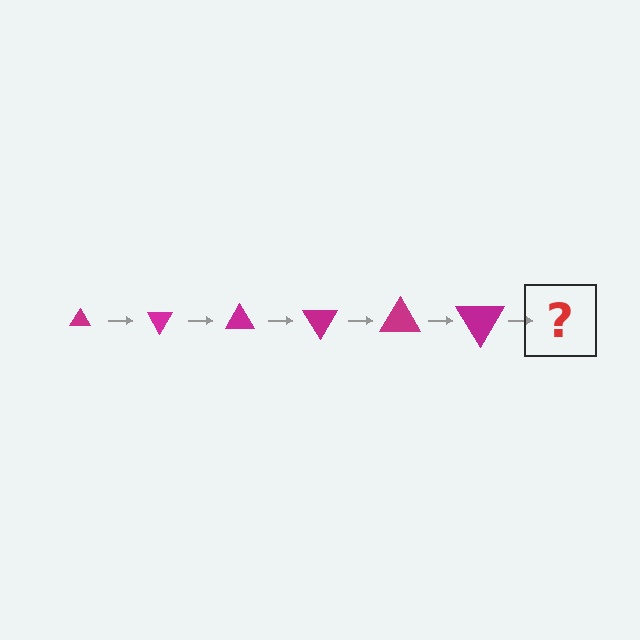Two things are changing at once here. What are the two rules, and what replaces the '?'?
The two rules are that the triangle grows larger each step and it rotates 60 degrees each step. The '?' should be a triangle, larger than the previous one and rotated 360 degrees from the start.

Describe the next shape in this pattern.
It should be a triangle, larger than the previous one and rotated 360 degrees from the start.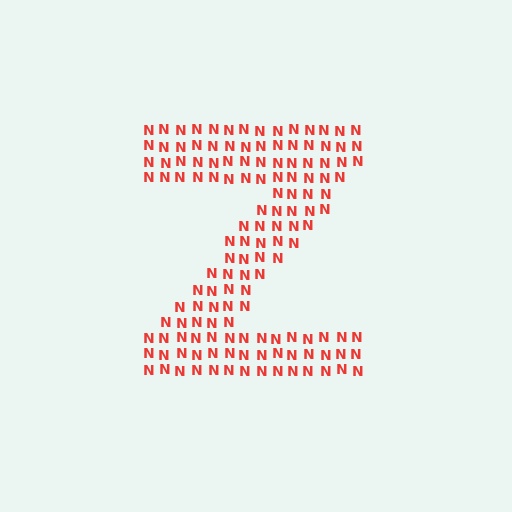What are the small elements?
The small elements are letter N's.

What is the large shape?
The large shape is the letter Z.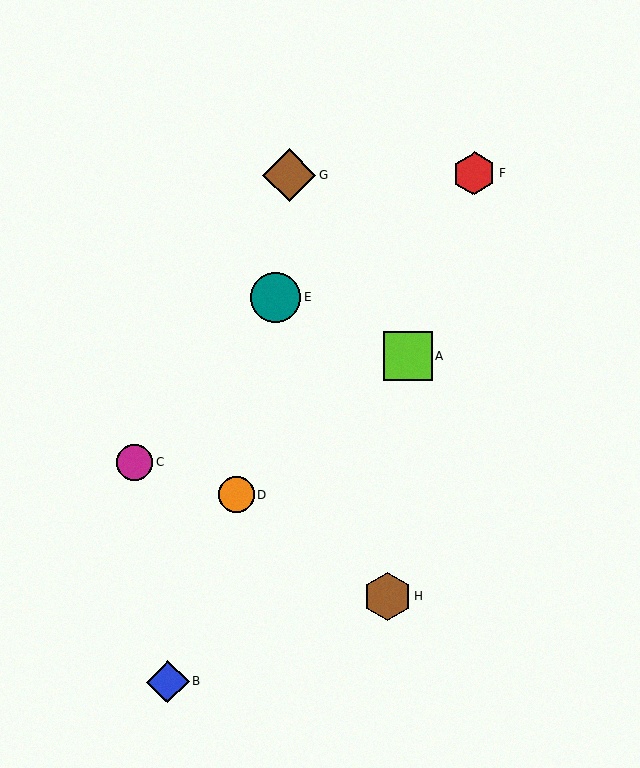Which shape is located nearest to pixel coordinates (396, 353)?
The lime square (labeled A) at (408, 356) is nearest to that location.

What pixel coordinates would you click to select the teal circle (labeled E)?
Click at (275, 298) to select the teal circle E.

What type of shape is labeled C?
Shape C is a magenta circle.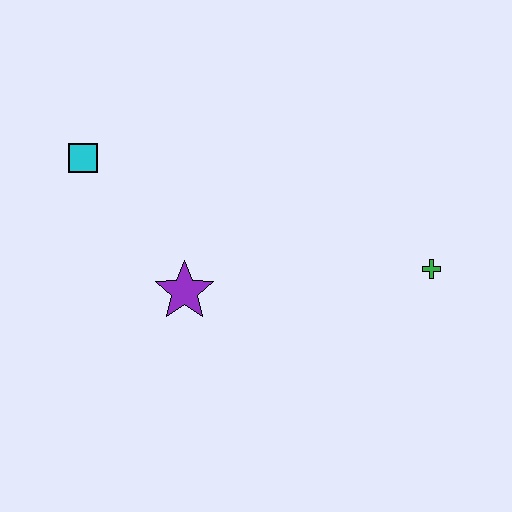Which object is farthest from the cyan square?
The green cross is farthest from the cyan square.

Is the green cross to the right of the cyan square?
Yes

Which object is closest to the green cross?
The purple star is closest to the green cross.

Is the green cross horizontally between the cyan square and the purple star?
No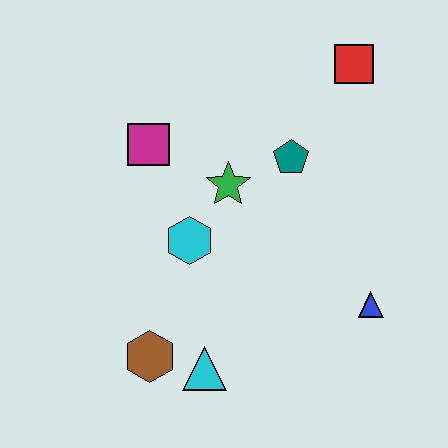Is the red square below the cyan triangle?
No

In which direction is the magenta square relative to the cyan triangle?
The magenta square is above the cyan triangle.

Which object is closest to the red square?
The teal pentagon is closest to the red square.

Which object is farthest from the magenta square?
The blue triangle is farthest from the magenta square.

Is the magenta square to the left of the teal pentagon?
Yes